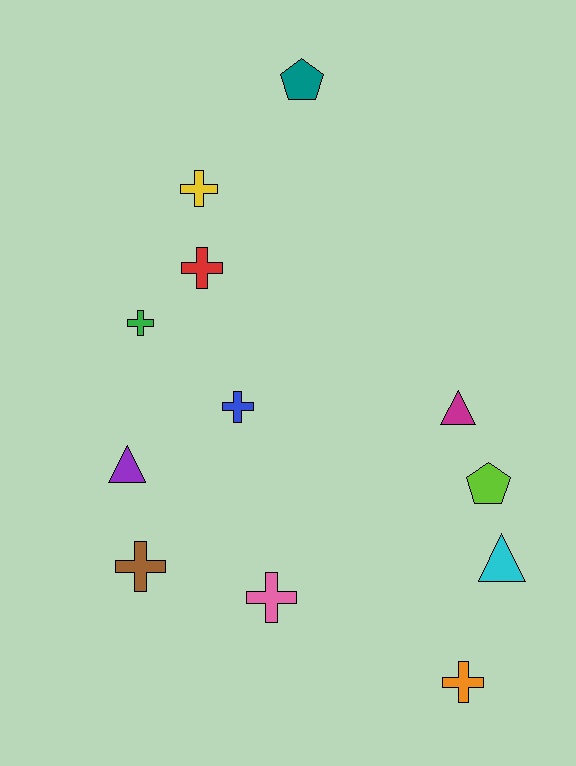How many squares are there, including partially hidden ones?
There are no squares.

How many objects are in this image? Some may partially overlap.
There are 12 objects.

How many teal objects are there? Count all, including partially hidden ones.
There is 1 teal object.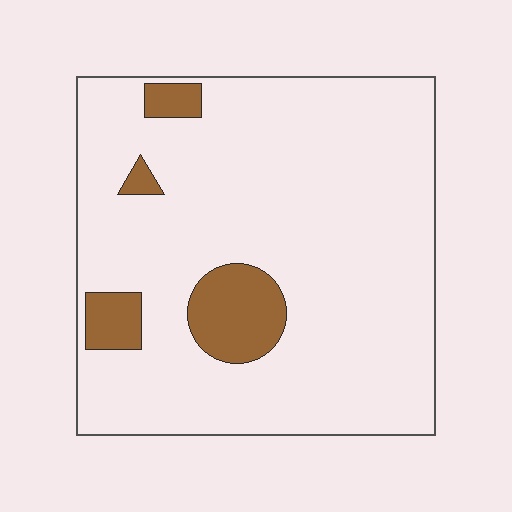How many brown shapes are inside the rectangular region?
4.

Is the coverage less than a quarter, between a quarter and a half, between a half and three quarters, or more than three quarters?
Less than a quarter.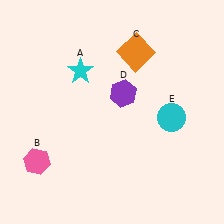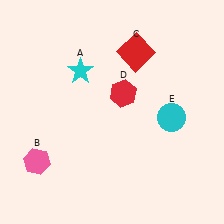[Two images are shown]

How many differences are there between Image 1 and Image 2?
There are 2 differences between the two images.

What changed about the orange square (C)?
In Image 1, C is orange. In Image 2, it changed to red.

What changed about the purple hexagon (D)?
In Image 1, D is purple. In Image 2, it changed to red.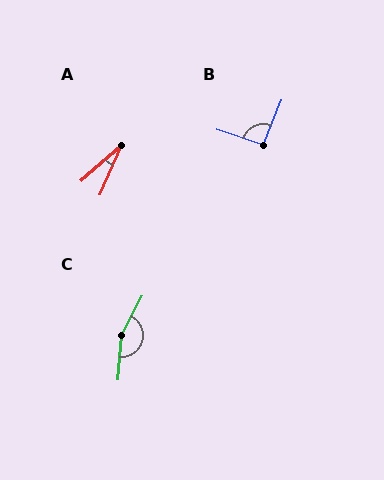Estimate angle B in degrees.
Approximately 94 degrees.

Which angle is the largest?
C, at approximately 158 degrees.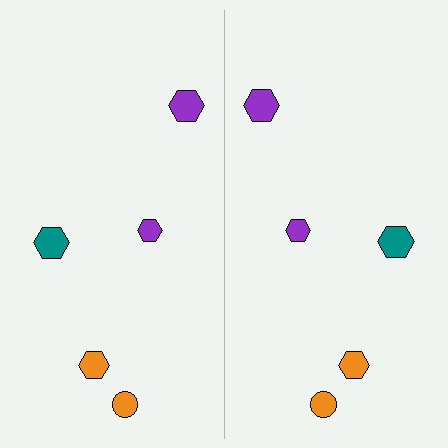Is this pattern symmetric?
Yes, this pattern has bilateral (reflection) symmetry.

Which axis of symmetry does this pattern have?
The pattern has a vertical axis of symmetry running through the center of the image.